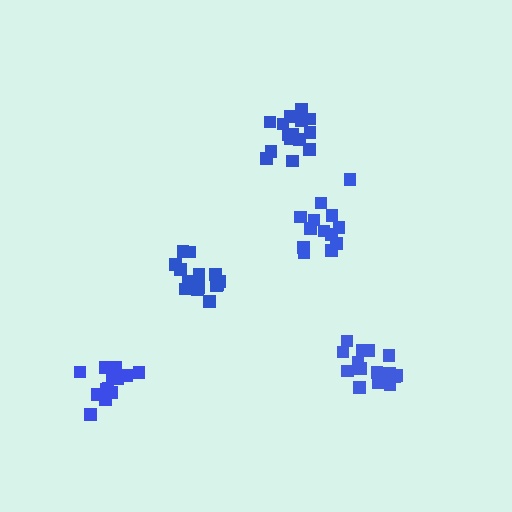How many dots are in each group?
Group 1: 13 dots, Group 2: 15 dots, Group 3: 16 dots, Group 4: 16 dots, Group 5: 13 dots (73 total).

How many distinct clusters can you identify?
There are 5 distinct clusters.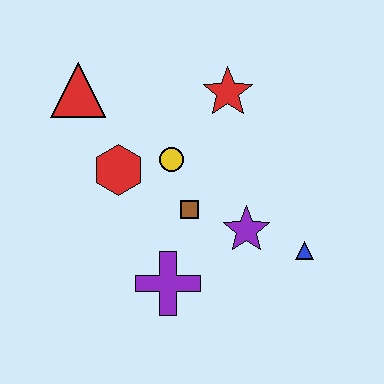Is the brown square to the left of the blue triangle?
Yes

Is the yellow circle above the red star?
No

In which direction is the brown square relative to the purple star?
The brown square is to the left of the purple star.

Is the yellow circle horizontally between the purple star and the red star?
No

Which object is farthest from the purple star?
The red triangle is farthest from the purple star.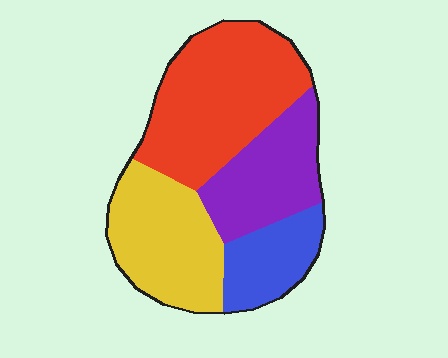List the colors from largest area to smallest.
From largest to smallest: red, yellow, purple, blue.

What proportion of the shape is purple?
Purple covers about 20% of the shape.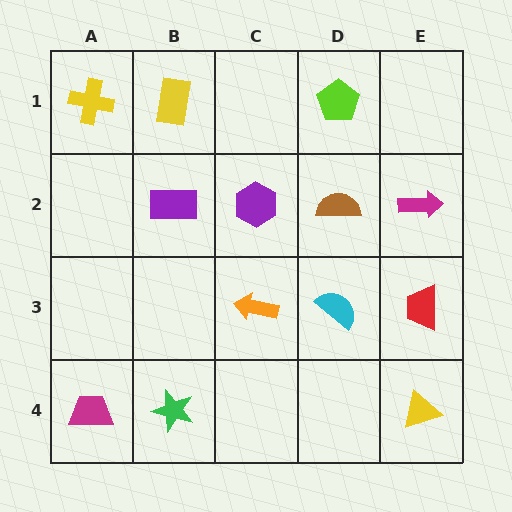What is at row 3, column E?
A red trapezoid.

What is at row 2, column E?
A magenta arrow.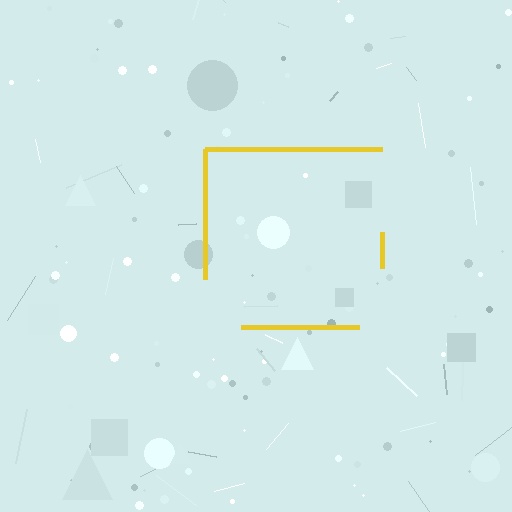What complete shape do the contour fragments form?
The contour fragments form a square.